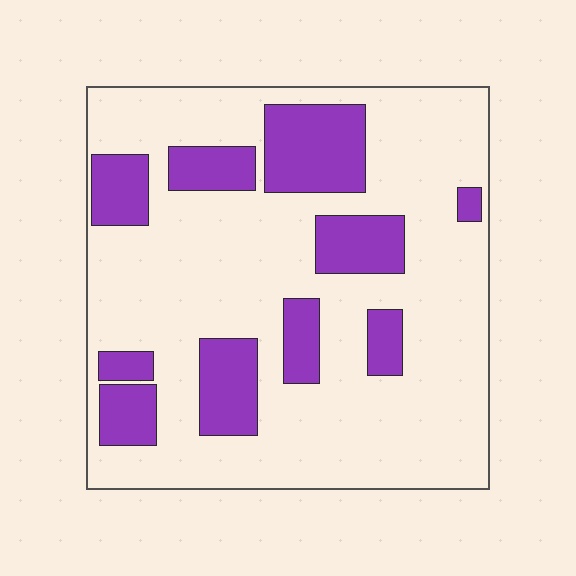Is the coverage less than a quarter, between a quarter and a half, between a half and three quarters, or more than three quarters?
Less than a quarter.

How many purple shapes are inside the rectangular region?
10.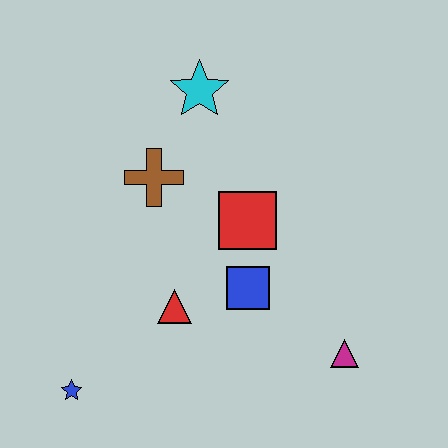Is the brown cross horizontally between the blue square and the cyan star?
No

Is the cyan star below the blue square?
No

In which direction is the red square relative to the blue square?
The red square is above the blue square.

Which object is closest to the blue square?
The red square is closest to the blue square.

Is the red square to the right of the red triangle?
Yes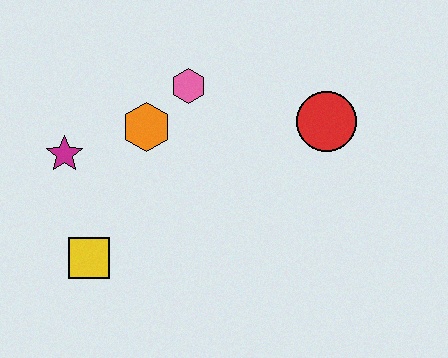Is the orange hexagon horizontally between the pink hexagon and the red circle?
No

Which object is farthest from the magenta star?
The red circle is farthest from the magenta star.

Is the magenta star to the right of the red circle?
No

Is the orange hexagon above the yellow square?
Yes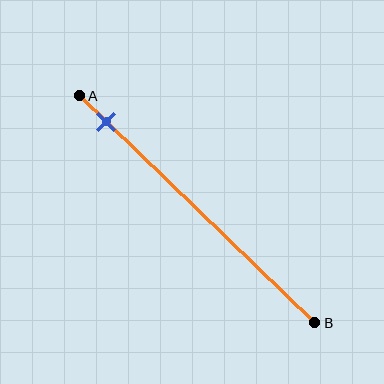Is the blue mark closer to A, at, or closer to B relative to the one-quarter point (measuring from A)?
The blue mark is closer to point A than the one-quarter point of segment AB.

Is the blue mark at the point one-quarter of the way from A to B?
No, the mark is at about 10% from A, not at the 25% one-quarter point.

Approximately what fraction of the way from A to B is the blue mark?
The blue mark is approximately 10% of the way from A to B.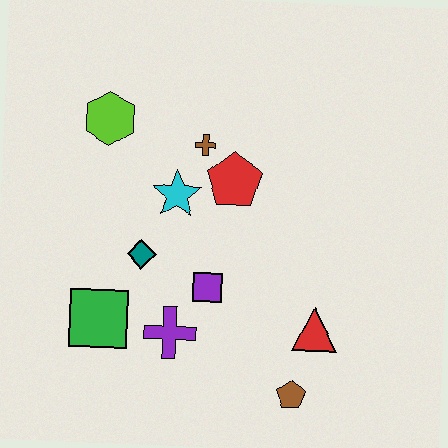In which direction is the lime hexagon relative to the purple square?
The lime hexagon is above the purple square.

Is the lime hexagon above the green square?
Yes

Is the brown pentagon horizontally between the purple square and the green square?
No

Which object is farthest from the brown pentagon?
The lime hexagon is farthest from the brown pentagon.